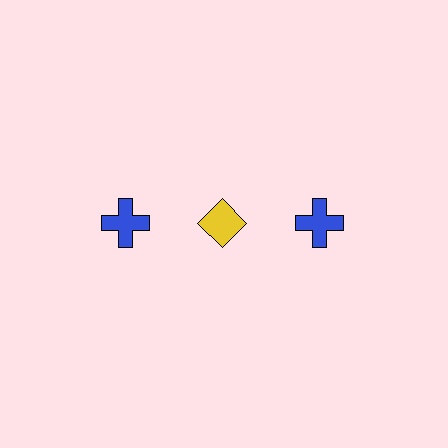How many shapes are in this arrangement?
There are 3 shapes arranged in a grid pattern.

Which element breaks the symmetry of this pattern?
The yellow diamond in the top row, second from left column breaks the symmetry. All other shapes are blue crosses.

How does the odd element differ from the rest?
It differs in both color (yellow instead of blue) and shape (diamond instead of cross).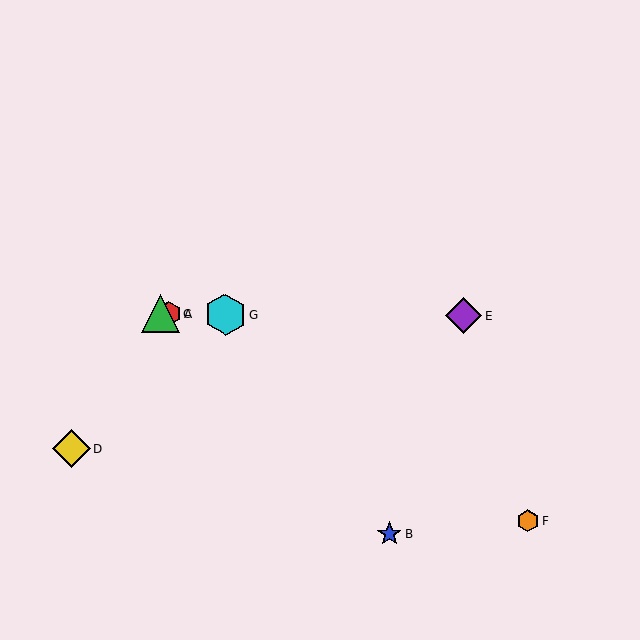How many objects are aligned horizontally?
4 objects (A, C, E, G) are aligned horizontally.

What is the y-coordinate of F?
Object F is at y≈521.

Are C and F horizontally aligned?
No, C is at y≈314 and F is at y≈521.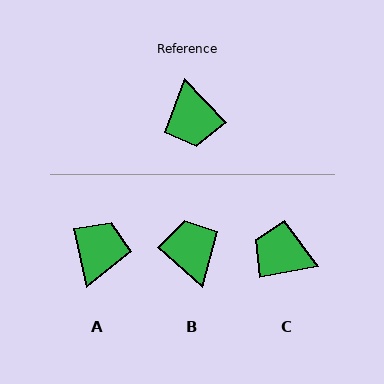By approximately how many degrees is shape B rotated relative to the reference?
Approximately 175 degrees clockwise.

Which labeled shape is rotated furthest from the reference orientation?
B, about 175 degrees away.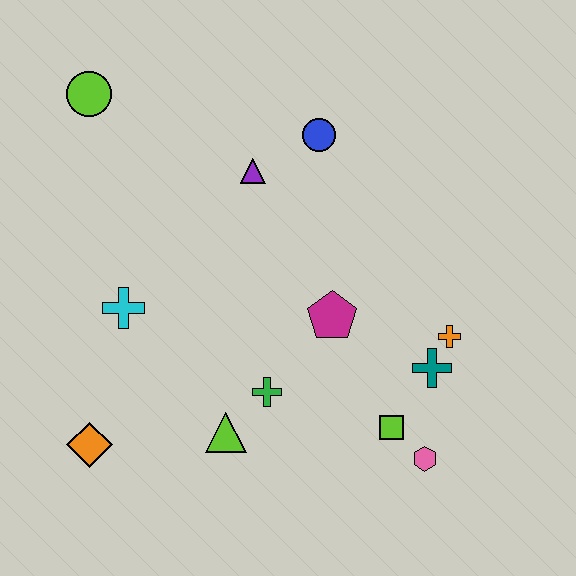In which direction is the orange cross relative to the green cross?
The orange cross is to the right of the green cross.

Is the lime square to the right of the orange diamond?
Yes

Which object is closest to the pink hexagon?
The lime square is closest to the pink hexagon.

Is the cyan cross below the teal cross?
No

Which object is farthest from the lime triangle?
The lime circle is farthest from the lime triangle.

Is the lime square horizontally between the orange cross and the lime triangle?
Yes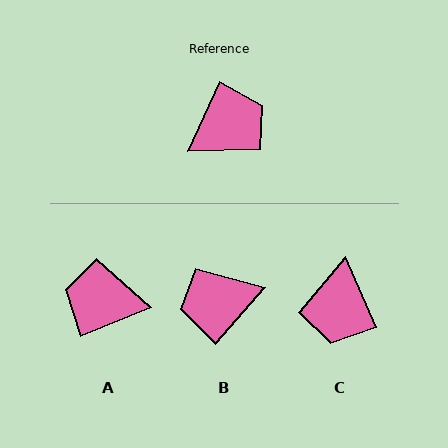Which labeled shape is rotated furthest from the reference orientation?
B, about 163 degrees away.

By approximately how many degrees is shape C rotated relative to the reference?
Approximately 132 degrees clockwise.